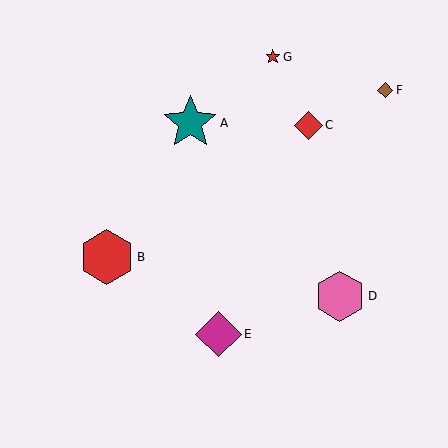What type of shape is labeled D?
Shape D is a pink hexagon.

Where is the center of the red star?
The center of the red star is at (273, 57).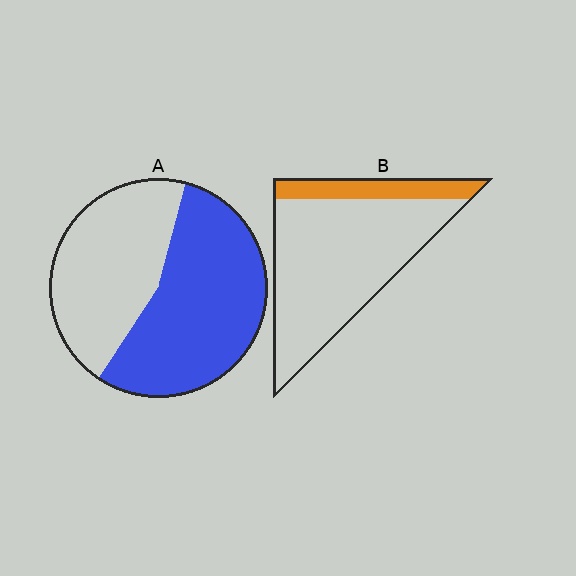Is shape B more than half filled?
No.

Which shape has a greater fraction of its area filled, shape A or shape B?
Shape A.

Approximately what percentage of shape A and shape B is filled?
A is approximately 55% and B is approximately 20%.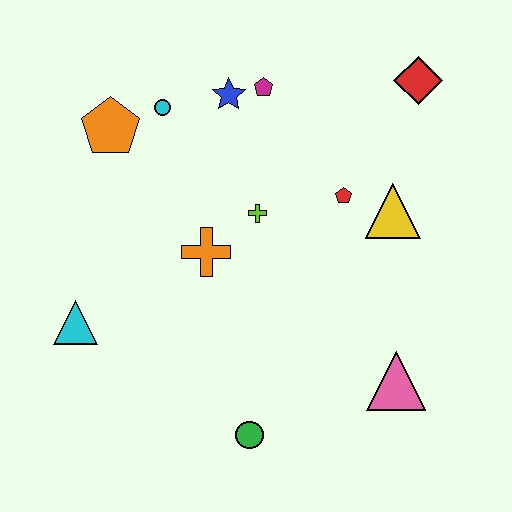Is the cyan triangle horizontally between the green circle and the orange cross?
No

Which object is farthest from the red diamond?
The cyan triangle is farthest from the red diamond.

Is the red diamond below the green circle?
No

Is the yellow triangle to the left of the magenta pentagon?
No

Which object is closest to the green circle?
The pink triangle is closest to the green circle.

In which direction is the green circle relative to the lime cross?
The green circle is below the lime cross.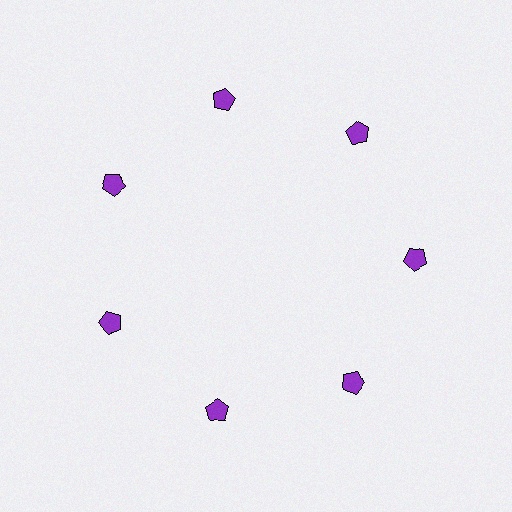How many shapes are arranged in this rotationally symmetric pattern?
There are 7 shapes, arranged in 7 groups of 1.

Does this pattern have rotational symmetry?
Yes, this pattern has 7-fold rotational symmetry. It looks the same after rotating 51 degrees around the center.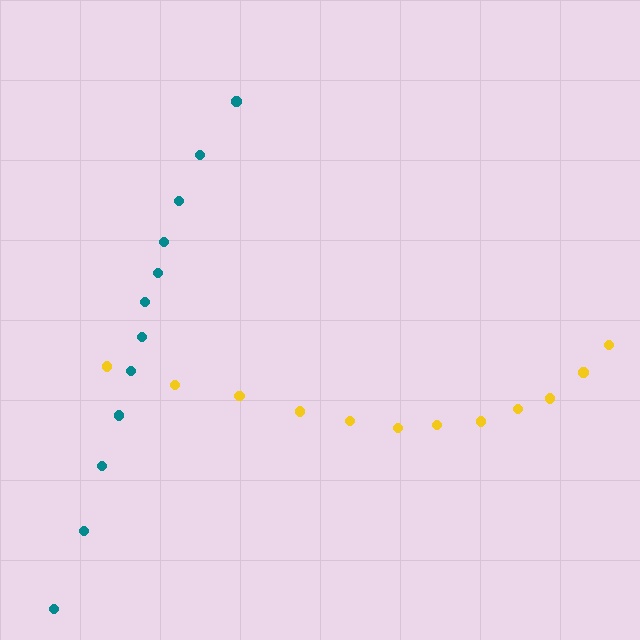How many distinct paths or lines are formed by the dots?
There are 2 distinct paths.